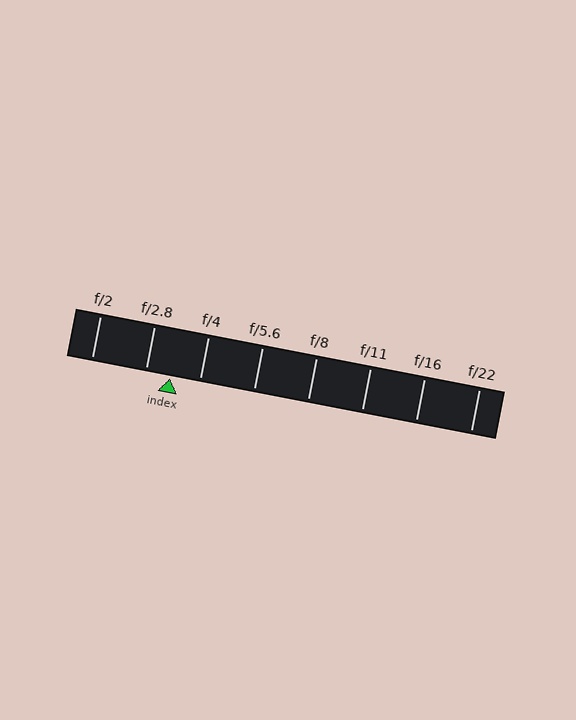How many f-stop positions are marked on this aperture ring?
There are 8 f-stop positions marked.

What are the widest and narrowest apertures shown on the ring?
The widest aperture shown is f/2 and the narrowest is f/22.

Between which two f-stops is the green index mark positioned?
The index mark is between f/2.8 and f/4.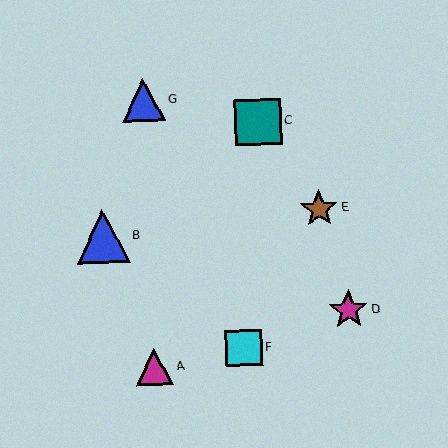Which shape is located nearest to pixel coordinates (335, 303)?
The magenta star (labeled D) at (349, 310) is nearest to that location.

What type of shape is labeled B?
Shape B is a blue triangle.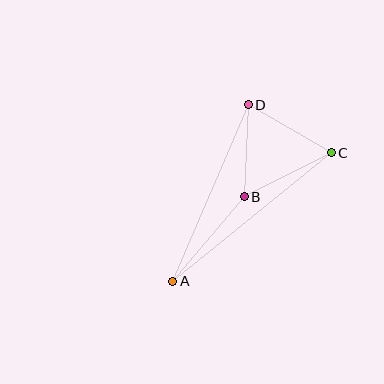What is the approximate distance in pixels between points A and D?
The distance between A and D is approximately 192 pixels.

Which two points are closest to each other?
Points B and D are closest to each other.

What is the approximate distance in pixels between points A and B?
The distance between A and B is approximately 111 pixels.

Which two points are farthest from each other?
Points A and C are farthest from each other.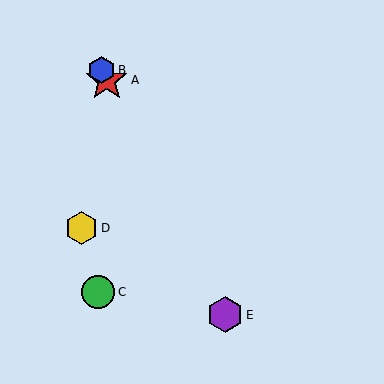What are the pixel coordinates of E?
Object E is at (225, 315).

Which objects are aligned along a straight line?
Objects A, B, E are aligned along a straight line.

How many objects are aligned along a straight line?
3 objects (A, B, E) are aligned along a straight line.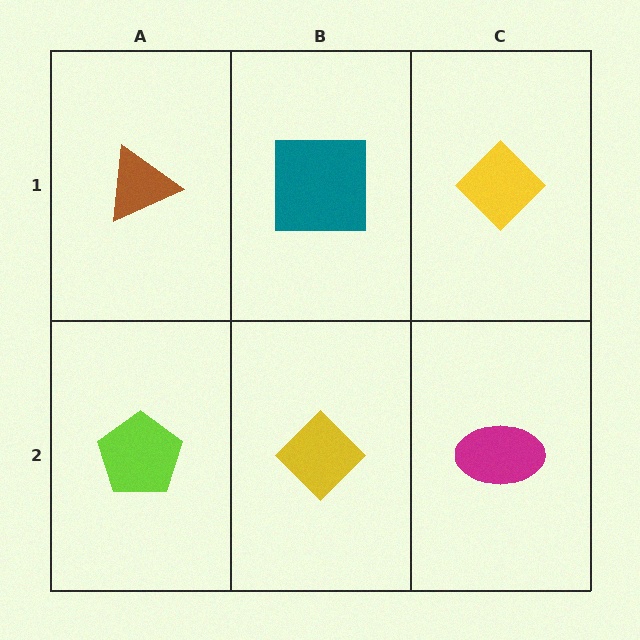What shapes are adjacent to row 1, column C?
A magenta ellipse (row 2, column C), a teal square (row 1, column B).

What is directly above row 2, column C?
A yellow diamond.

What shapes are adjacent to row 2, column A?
A brown triangle (row 1, column A), a yellow diamond (row 2, column B).